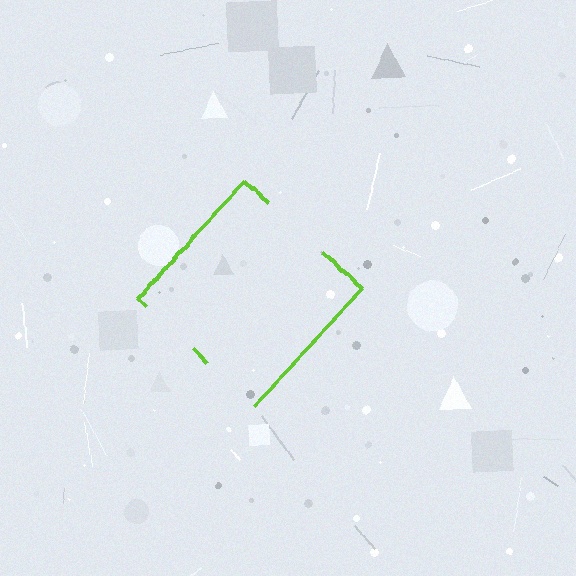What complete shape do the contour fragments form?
The contour fragments form a diamond.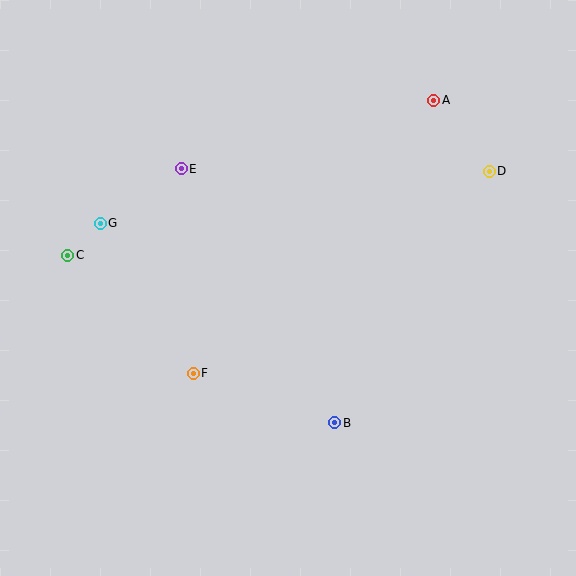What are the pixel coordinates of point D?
Point D is at (489, 171).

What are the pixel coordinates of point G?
Point G is at (100, 223).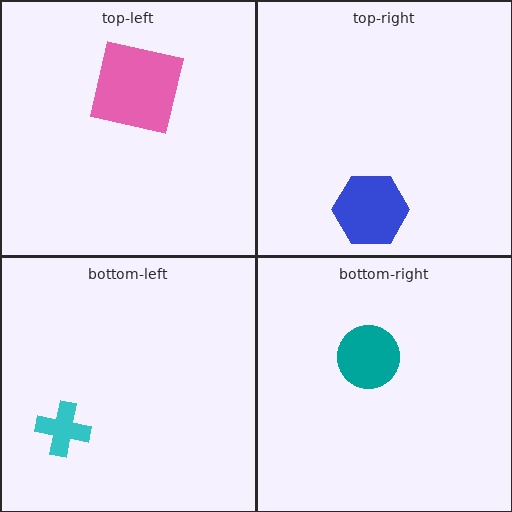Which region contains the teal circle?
The bottom-right region.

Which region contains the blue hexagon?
The top-right region.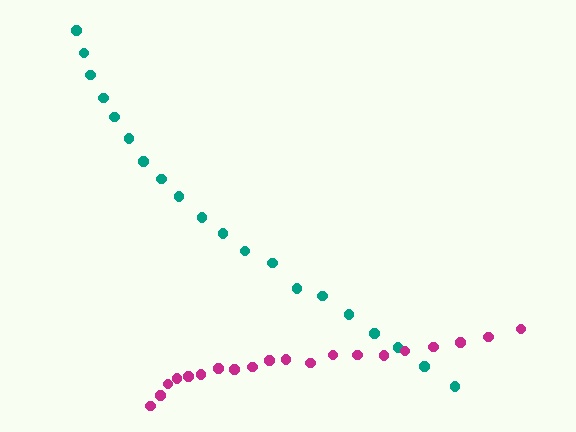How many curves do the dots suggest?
There are 2 distinct paths.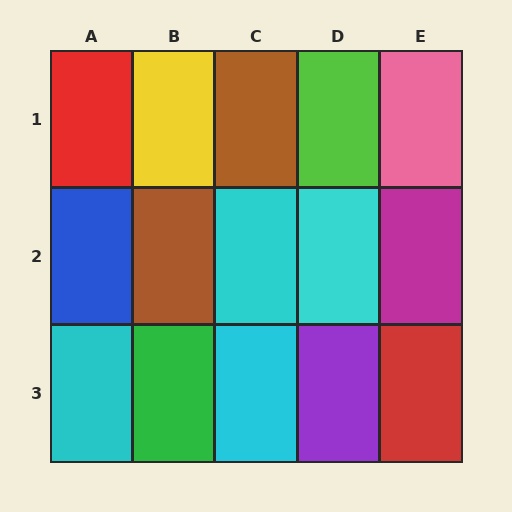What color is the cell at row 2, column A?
Blue.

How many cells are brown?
2 cells are brown.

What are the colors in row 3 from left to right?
Cyan, green, cyan, purple, red.